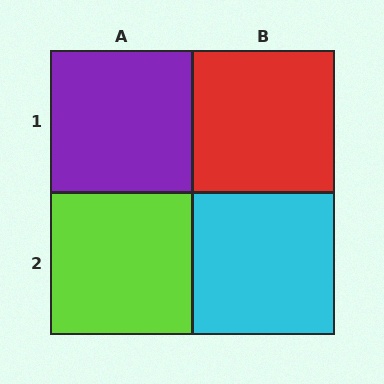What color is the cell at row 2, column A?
Lime.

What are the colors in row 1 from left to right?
Purple, red.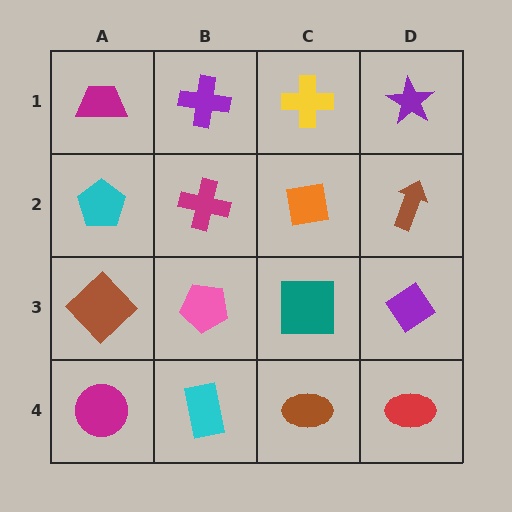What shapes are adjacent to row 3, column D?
A brown arrow (row 2, column D), a red ellipse (row 4, column D), a teal square (row 3, column C).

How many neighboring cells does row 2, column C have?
4.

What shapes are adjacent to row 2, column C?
A yellow cross (row 1, column C), a teal square (row 3, column C), a magenta cross (row 2, column B), a brown arrow (row 2, column D).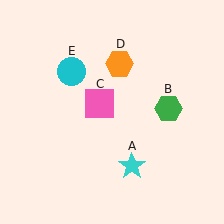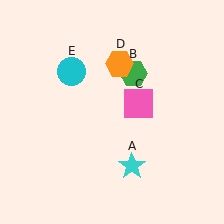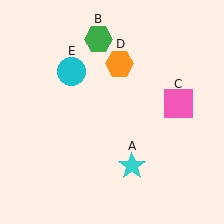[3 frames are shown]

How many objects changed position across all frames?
2 objects changed position: green hexagon (object B), pink square (object C).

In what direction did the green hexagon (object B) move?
The green hexagon (object B) moved up and to the left.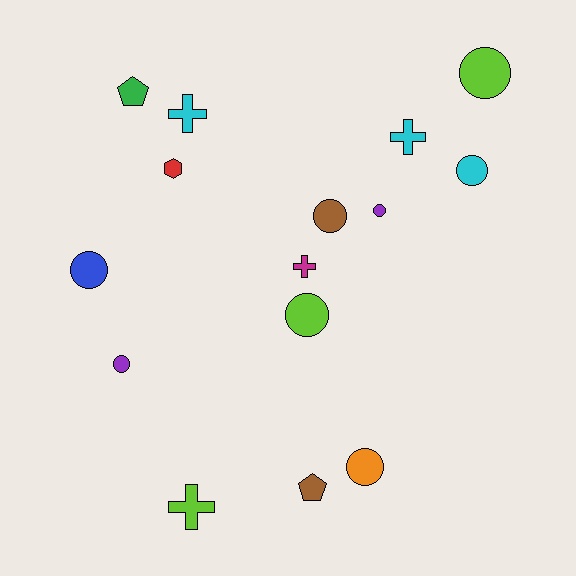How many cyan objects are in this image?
There are 3 cyan objects.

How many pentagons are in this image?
There are 2 pentagons.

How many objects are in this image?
There are 15 objects.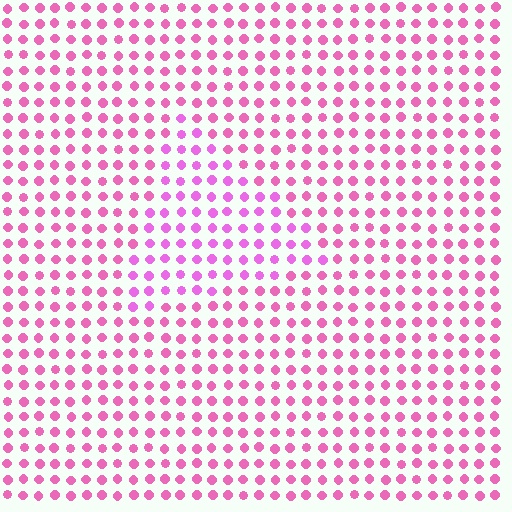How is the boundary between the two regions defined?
The boundary is defined purely by a slight shift in hue (about 21 degrees). Spacing, size, and orientation are identical on both sides.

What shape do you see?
I see a triangle.